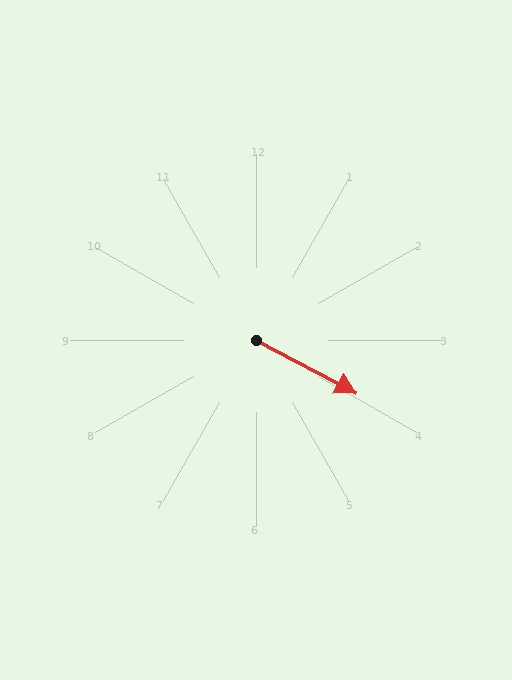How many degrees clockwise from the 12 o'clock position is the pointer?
Approximately 118 degrees.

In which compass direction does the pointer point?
Southeast.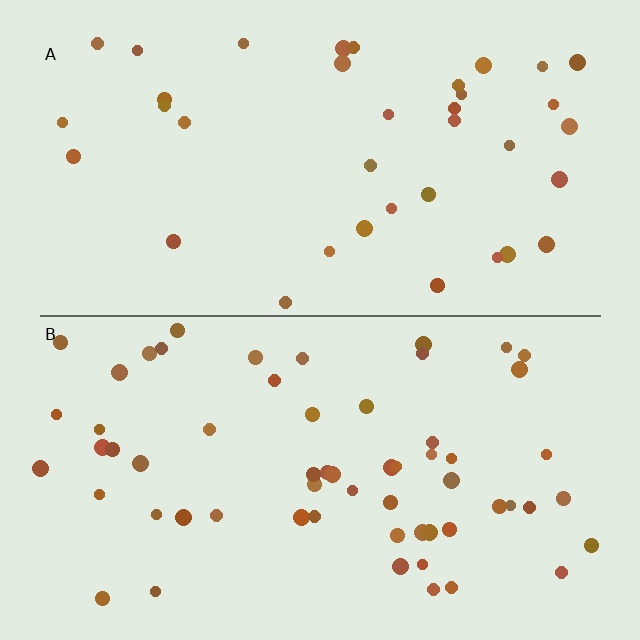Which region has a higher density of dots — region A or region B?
B (the bottom).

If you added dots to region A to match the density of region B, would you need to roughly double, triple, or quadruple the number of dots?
Approximately double.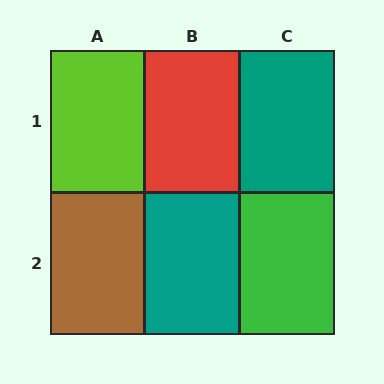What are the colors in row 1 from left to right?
Lime, red, teal.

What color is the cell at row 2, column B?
Teal.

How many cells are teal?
2 cells are teal.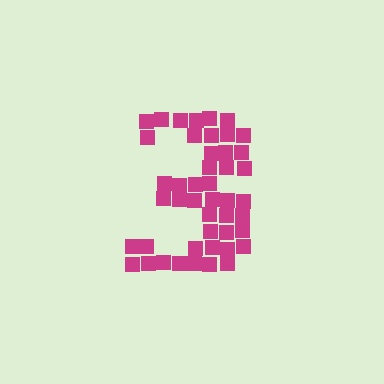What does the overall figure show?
The overall figure shows the digit 3.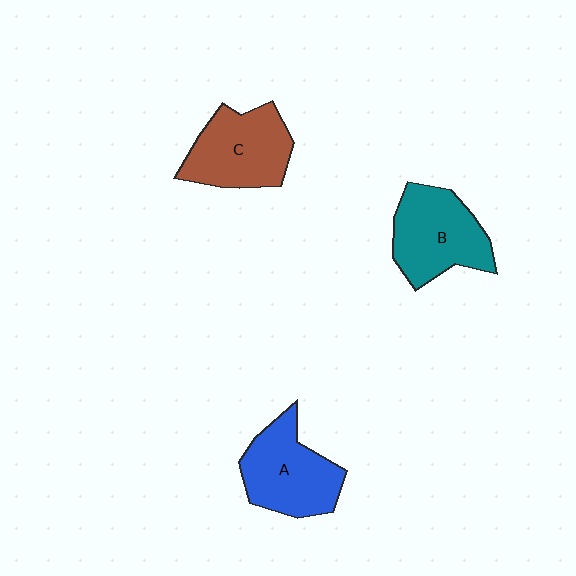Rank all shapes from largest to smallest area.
From largest to smallest: B (teal), A (blue), C (brown).